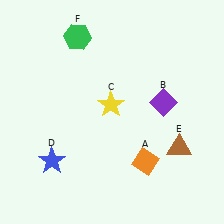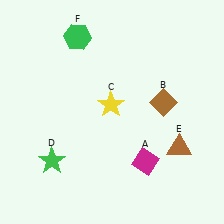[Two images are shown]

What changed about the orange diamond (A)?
In Image 1, A is orange. In Image 2, it changed to magenta.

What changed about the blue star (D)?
In Image 1, D is blue. In Image 2, it changed to green.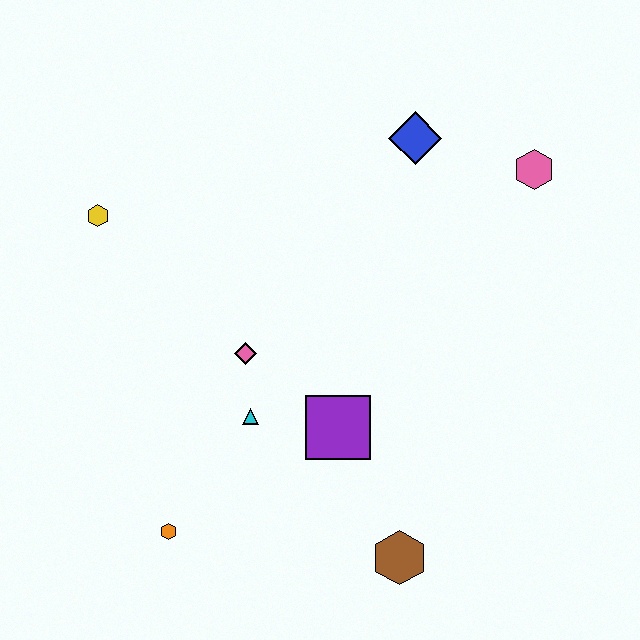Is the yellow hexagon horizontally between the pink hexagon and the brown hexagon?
No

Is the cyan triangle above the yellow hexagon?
No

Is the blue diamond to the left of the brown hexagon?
No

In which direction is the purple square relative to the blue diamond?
The purple square is below the blue diamond.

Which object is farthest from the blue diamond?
The orange hexagon is farthest from the blue diamond.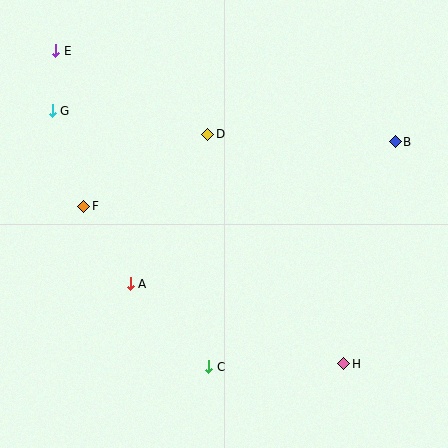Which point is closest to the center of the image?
Point D at (208, 134) is closest to the center.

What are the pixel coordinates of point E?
Point E is at (56, 51).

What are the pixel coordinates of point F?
Point F is at (84, 206).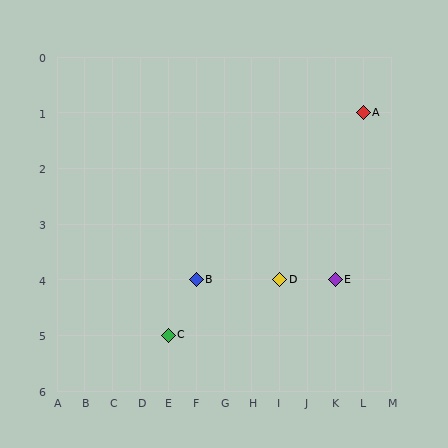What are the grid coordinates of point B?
Point B is at grid coordinates (F, 4).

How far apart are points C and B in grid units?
Points C and B are 1 column and 1 row apart (about 1.4 grid units diagonally).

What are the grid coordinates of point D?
Point D is at grid coordinates (I, 4).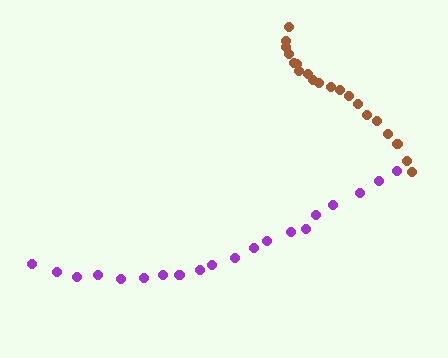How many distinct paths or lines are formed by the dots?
There are 2 distinct paths.